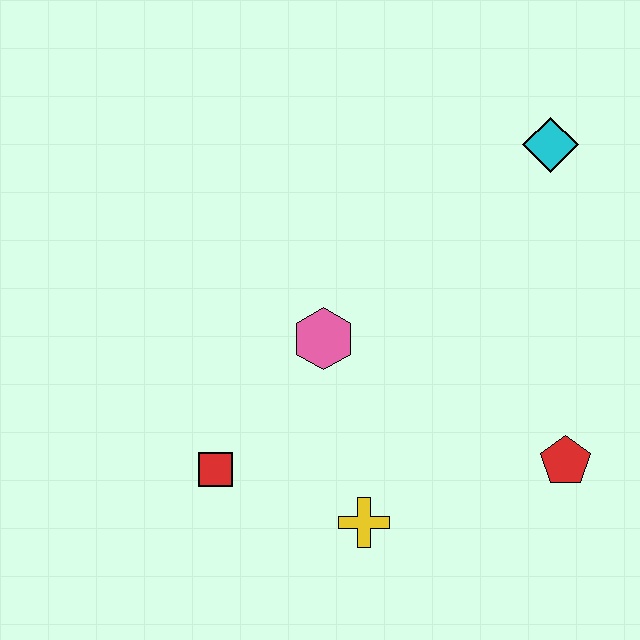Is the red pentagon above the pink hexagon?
No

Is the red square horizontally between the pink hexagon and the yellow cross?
No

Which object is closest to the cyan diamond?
The pink hexagon is closest to the cyan diamond.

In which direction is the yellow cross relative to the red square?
The yellow cross is to the right of the red square.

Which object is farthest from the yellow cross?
The cyan diamond is farthest from the yellow cross.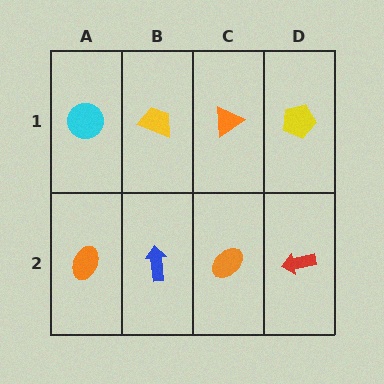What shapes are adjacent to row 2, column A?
A cyan circle (row 1, column A), a blue arrow (row 2, column B).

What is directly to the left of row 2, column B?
An orange ellipse.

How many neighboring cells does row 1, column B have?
3.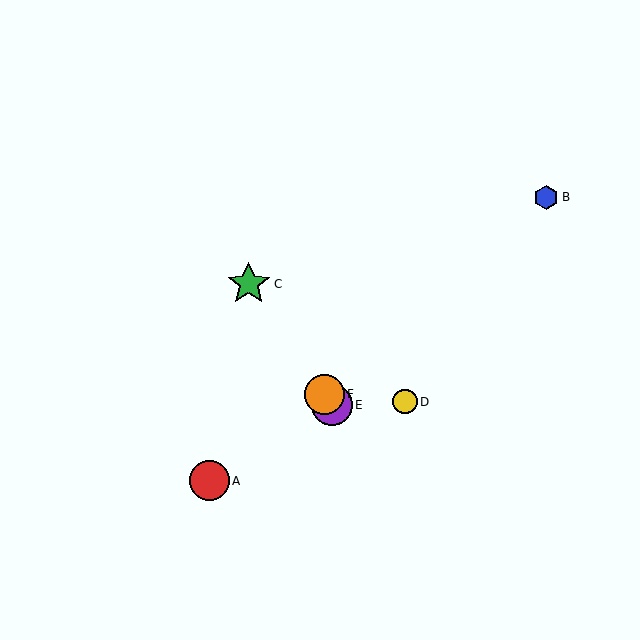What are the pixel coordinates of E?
Object E is at (332, 405).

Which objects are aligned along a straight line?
Objects C, E, F are aligned along a straight line.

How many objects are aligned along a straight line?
3 objects (C, E, F) are aligned along a straight line.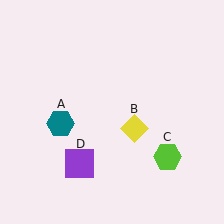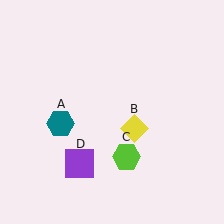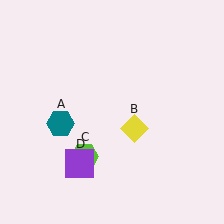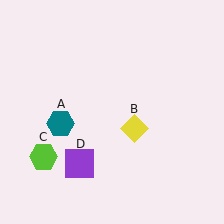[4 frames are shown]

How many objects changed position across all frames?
1 object changed position: lime hexagon (object C).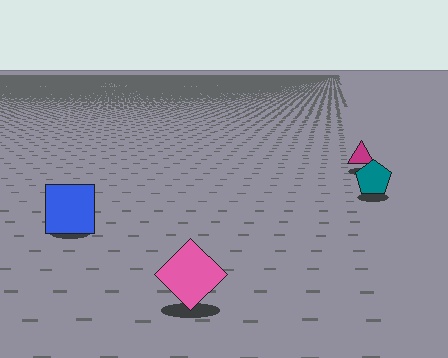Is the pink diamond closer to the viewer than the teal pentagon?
Yes. The pink diamond is closer — you can tell from the texture gradient: the ground texture is coarser near it.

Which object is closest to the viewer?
The pink diamond is closest. The texture marks near it are larger and more spread out.